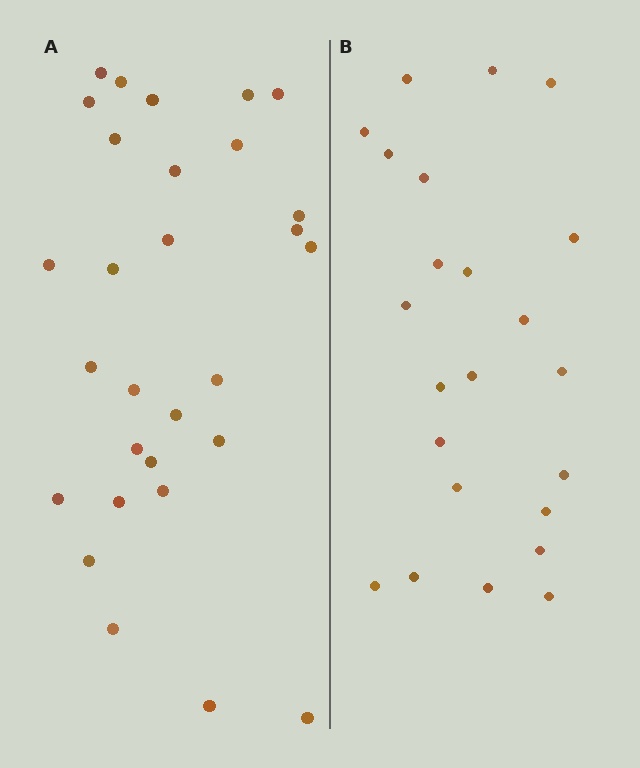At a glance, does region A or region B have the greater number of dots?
Region A (the left region) has more dots.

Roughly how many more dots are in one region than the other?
Region A has about 6 more dots than region B.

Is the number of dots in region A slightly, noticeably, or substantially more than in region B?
Region A has noticeably more, but not dramatically so. The ratio is roughly 1.3 to 1.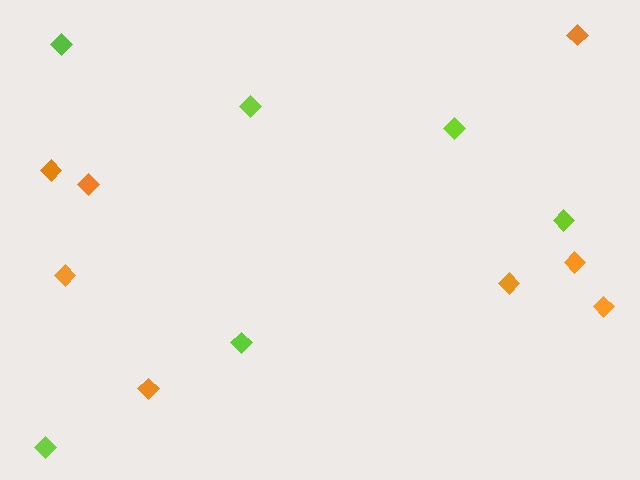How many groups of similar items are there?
There are 2 groups: one group of orange diamonds (8) and one group of lime diamonds (6).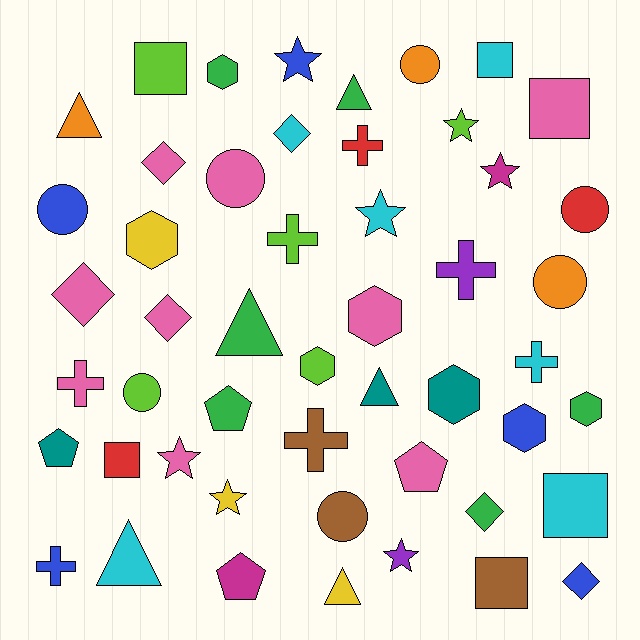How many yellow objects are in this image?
There are 3 yellow objects.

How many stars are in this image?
There are 7 stars.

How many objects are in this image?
There are 50 objects.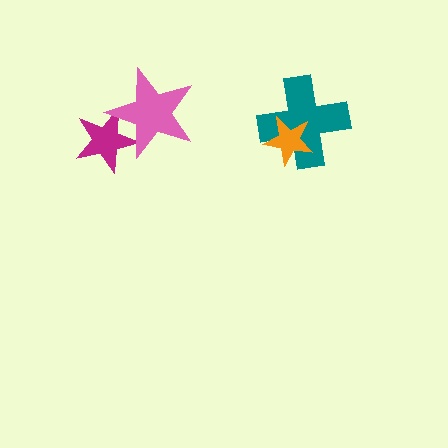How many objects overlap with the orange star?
1 object overlaps with the orange star.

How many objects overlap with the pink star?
1 object overlaps with the pink star.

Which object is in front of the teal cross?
The orange star is in front of the teal cross.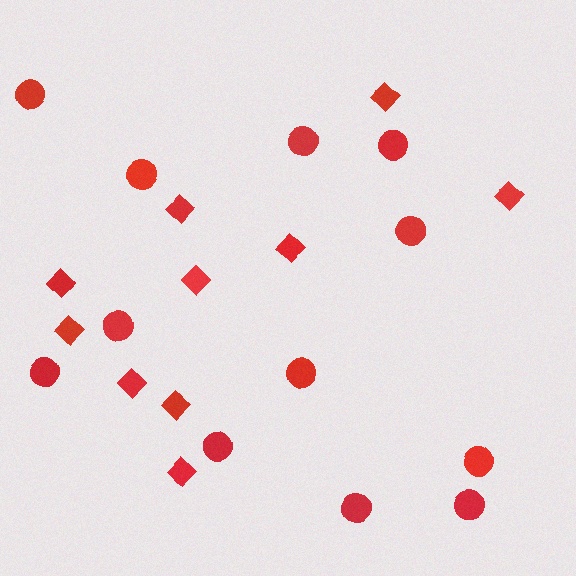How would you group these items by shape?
There are 2 groups: one group of diamonds (10) and one group of circles (12).